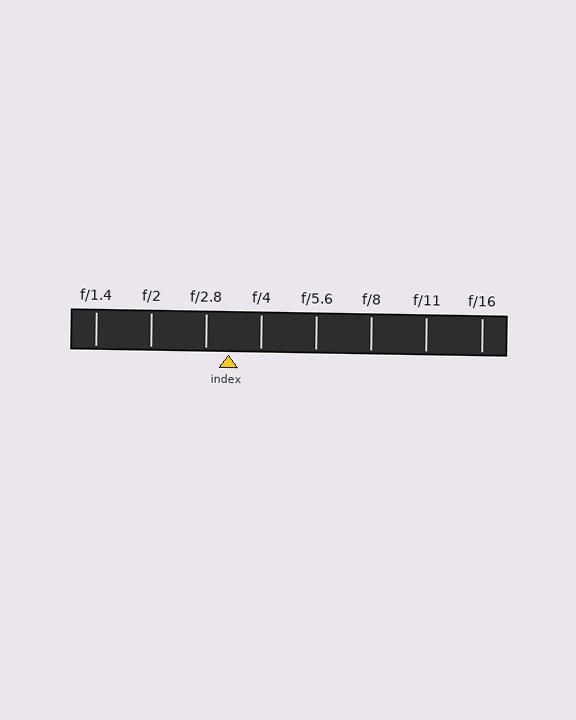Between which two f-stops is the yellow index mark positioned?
The index mark is between f/2.8 and f/4.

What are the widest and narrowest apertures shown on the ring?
The widest aperture shown is f/1.4 and the narrowest is f/16.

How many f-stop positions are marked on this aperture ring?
There are 8 f-stop positions marked.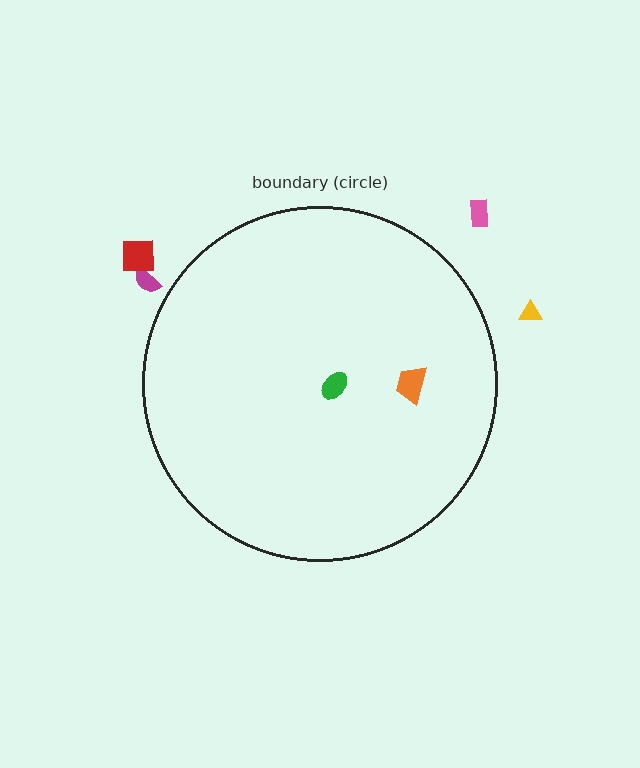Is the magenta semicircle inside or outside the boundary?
Outside.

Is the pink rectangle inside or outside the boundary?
Outside.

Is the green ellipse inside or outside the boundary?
Inside.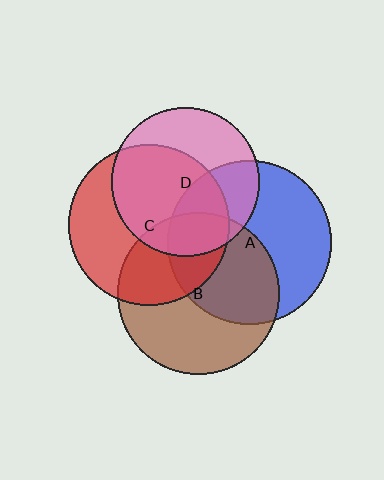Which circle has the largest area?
Circle A (blue).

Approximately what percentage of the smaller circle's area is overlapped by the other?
Approximately 45%.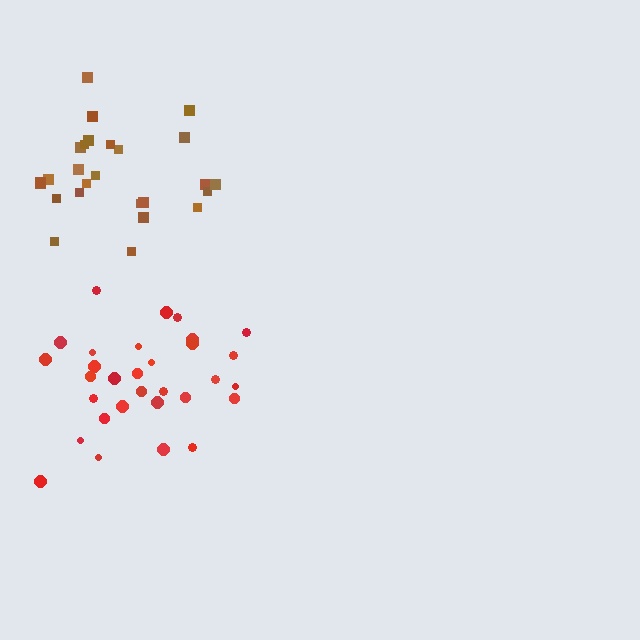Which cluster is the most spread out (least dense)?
Brown.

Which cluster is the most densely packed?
Red.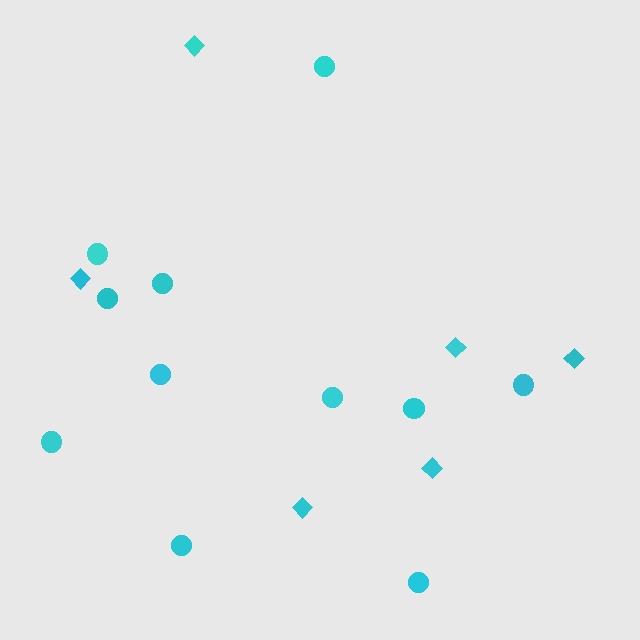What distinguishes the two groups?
There are 2 groups: one group of circles (11) and one group of diamonds (6).